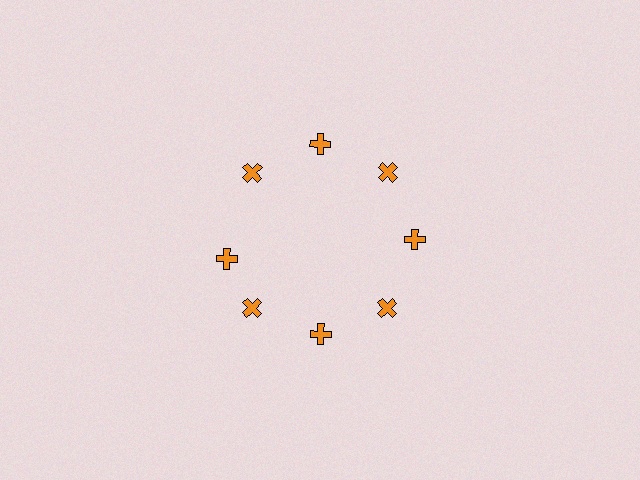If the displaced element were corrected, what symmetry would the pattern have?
It would have 8-fold rotational symmetry — the pattern would map onto itself every 45 degrees.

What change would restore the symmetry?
The symmetry would be restored by rotating it back into even spacing with its neighbors so that all 8 crosses sit at equal angles and equal distance from the center.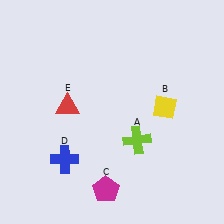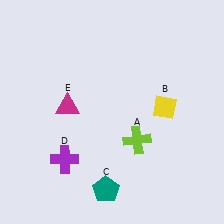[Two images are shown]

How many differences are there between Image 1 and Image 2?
There are 3 differences between the two images.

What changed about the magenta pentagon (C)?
In Image 1, C is magenta. In Image 2, it changed to teal.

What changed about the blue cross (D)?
In Image 1, D is blue. In Image 2, it changed to purple.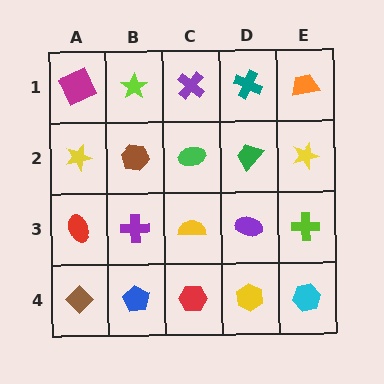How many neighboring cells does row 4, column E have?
2.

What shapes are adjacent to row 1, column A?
A yellow star (row 2, column A), a lime star (row 1, column B).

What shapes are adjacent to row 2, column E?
An orange trapezoid (row 1, column E), a lime cross (row 3, column E), a green trapezoid (row 2, column D).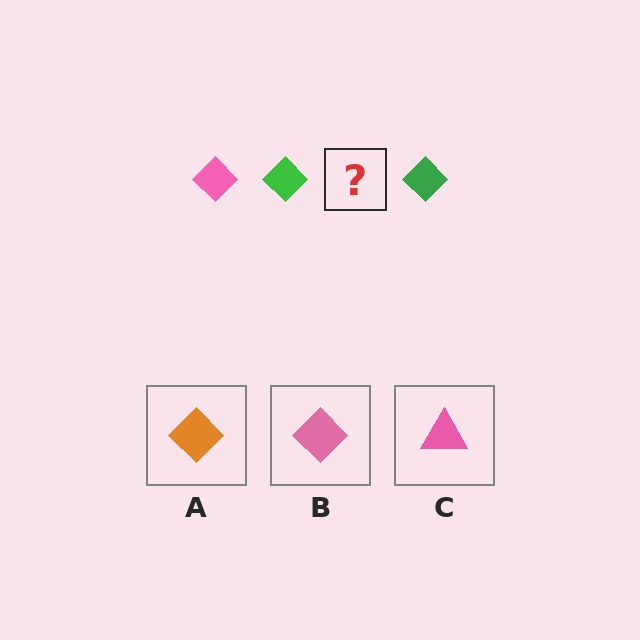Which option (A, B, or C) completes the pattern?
B.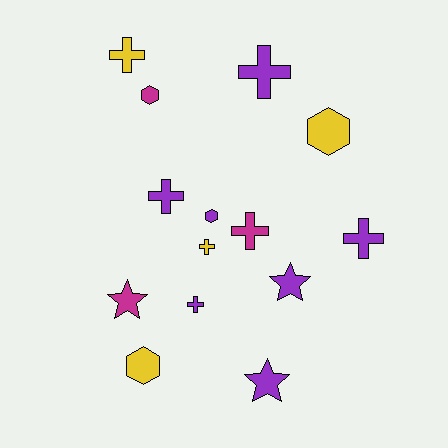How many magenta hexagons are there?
There is 1 magenta hexagon.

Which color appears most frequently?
Purple, with 7 objects.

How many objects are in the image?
There are 14 objects.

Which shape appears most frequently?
Cross, with 7 objects.